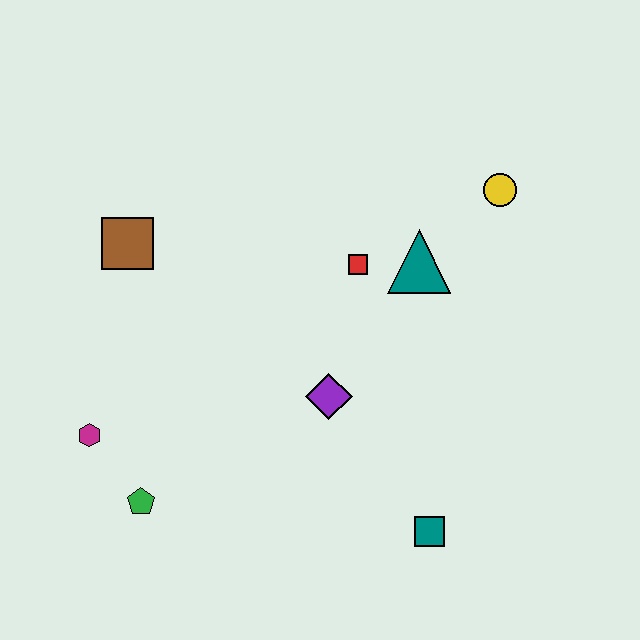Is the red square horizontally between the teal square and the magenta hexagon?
Yes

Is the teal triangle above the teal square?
Yes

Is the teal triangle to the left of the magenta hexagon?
No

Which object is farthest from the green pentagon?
The yellow circle is farthest from the green pentagon.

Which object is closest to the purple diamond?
The red square is closest to the purple diamond.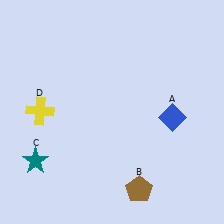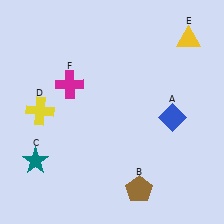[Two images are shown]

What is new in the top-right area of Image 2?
A yellow triangle (E) was added in the top-right area of Image 2.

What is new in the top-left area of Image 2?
A magenta cross (F) was added in the top-left area of Image 2.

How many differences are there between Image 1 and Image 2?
There are 2 differences between the two images.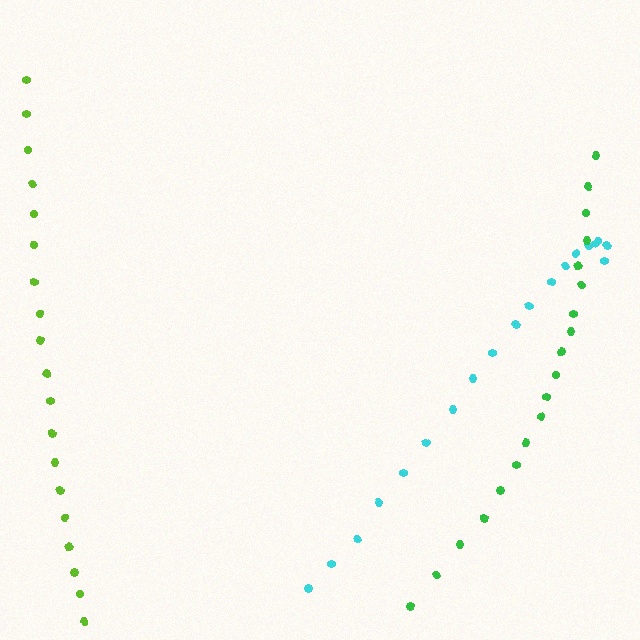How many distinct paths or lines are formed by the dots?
There are 3 distinct paths.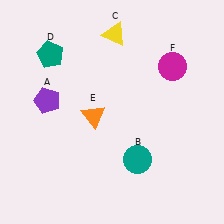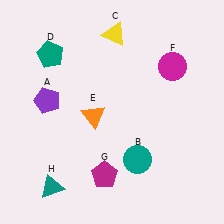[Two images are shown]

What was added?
A magenta pentagon (G), a teal triangle (H) were added in Image 2.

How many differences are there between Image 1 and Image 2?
There are 2 differences between the two images.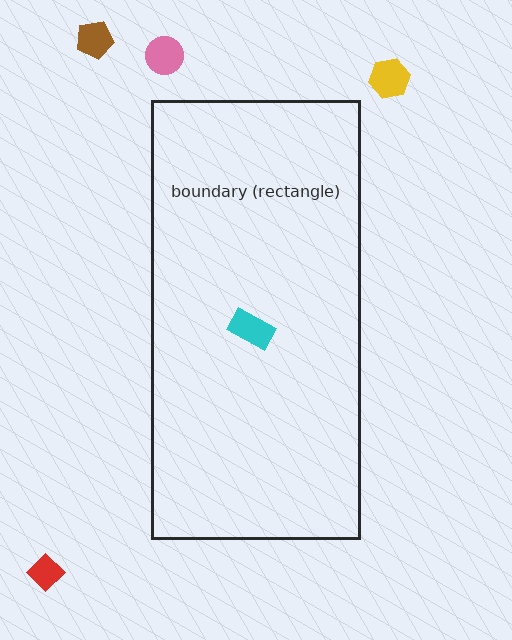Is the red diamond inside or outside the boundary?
Outside.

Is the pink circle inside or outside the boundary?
Outside.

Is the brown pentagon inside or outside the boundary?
Outside.